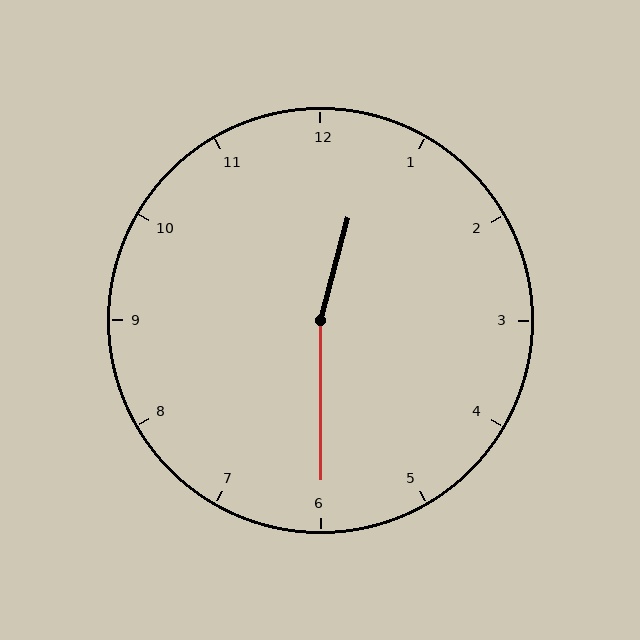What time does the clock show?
12:30.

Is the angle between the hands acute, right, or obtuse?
It is obtuse.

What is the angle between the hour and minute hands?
Approximately 165 degrees.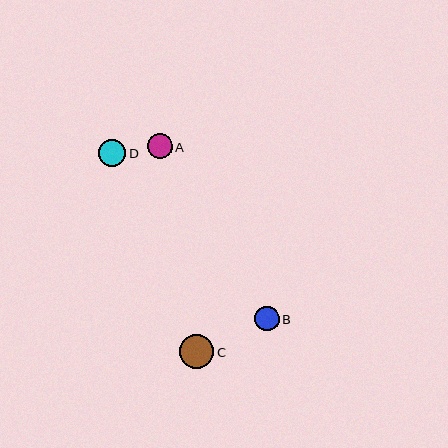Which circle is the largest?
Circle C is the largest with a size of approximately 34 pixels.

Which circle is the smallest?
Circle B is the smallest with a size of approximately 24 pixels.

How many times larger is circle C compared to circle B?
Circle C is approximately 1.4 times the size of circle B.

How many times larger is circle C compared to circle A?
Circle C is approximately 1.4 times the size of circle A.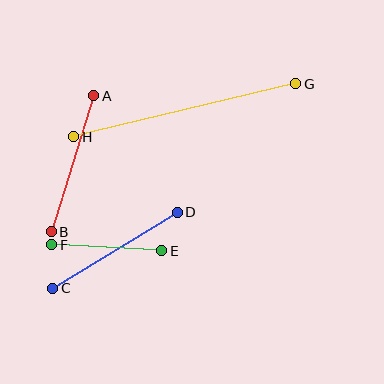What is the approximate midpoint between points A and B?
The midpoint is at approximately (72, 164) pixels.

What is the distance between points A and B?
The distance is approximately 143 pixels.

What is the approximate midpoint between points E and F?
The midpoint is at approximately (107, 248) pixels.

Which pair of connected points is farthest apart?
Points G and H are farthest apart.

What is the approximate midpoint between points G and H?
The midpoint is at approximately (185, 110) pixels.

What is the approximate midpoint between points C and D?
The midpoint is at approximately (115, 250) pixels.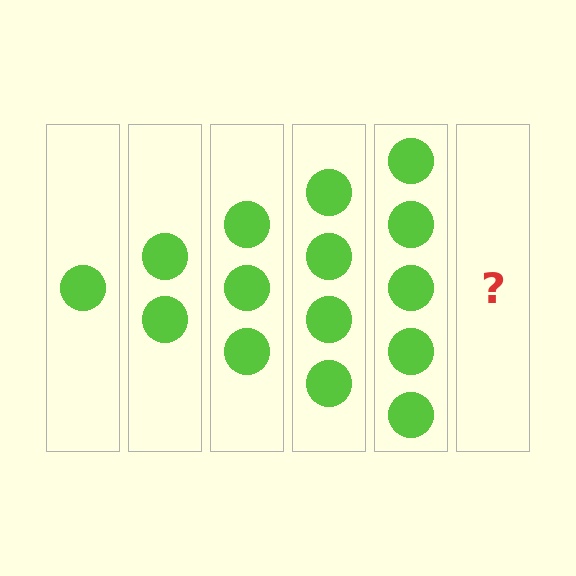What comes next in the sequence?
The next element should be 6 circles.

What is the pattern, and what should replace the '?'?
The pattern is that each step adds one more circle. The '?' should be 6 circles.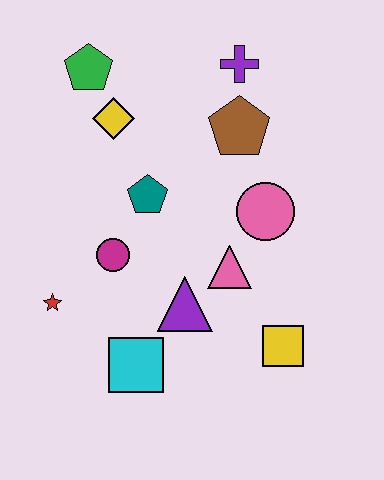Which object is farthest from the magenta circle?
The purple cross is farthest from the magenta circle.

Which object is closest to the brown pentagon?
The purple cross is closest to the brown pentagon.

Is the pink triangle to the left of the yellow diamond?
No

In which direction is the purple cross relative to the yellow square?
The purple cross is above the yellow square.